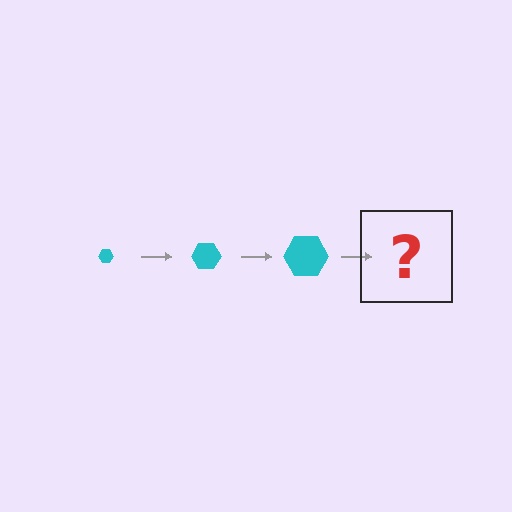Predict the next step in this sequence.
The next step is a cyan hexagon, larger than the previous one.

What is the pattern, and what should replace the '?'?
The pattern is that the hexagon gets progressively larger each step. The '?' should be a cyan hexagon, larger than the previous one.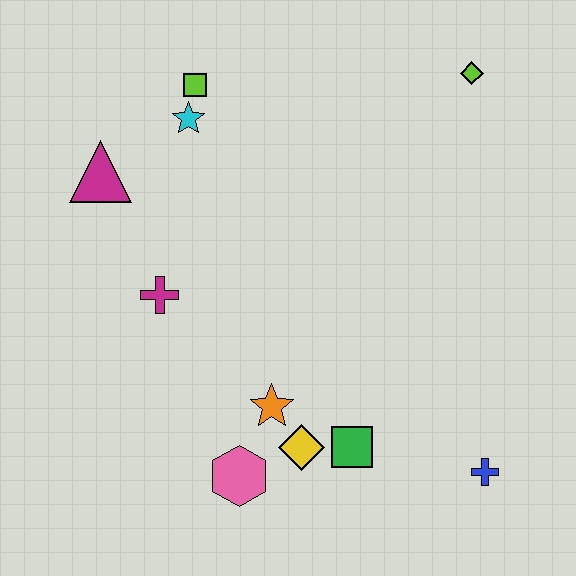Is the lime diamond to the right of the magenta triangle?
Yes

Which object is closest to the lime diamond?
The lime square is closest to the lime diamond.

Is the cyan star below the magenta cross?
No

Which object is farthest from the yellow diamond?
The lime diamond is farthest from the yellow diamond.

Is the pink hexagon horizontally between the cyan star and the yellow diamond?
Yes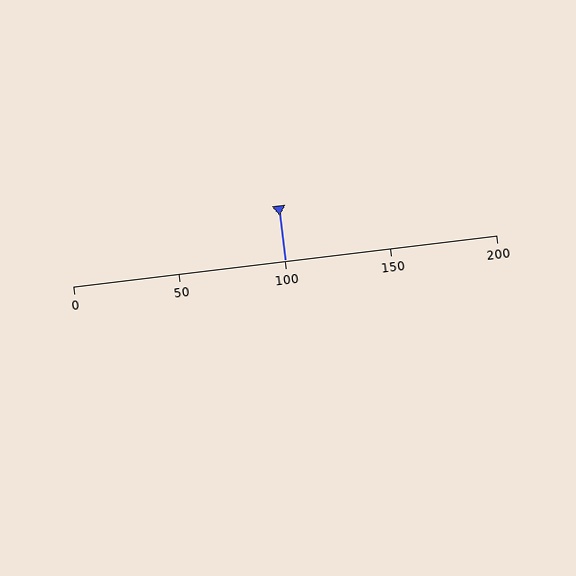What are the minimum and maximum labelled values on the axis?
The axis runs from 0 to 200.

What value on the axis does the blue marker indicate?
The marker indicates approximately 100.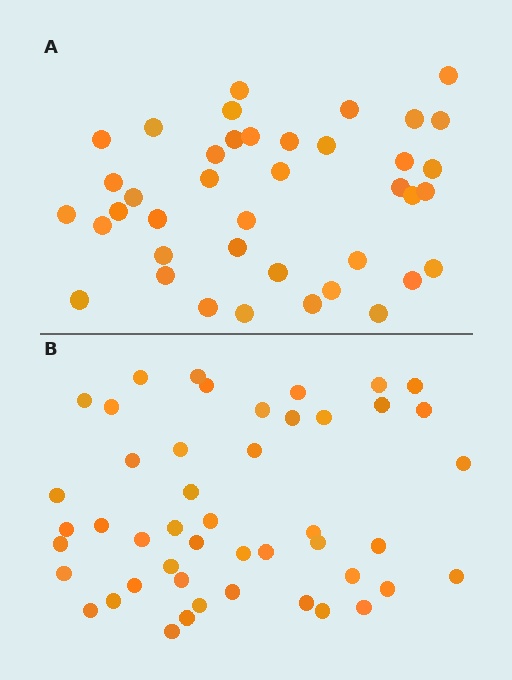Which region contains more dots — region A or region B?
Region B (the bottom region) has more dots.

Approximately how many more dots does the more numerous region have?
Region B has roughly 8 or so more dots than region A.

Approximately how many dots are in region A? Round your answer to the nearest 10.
About 40 dots.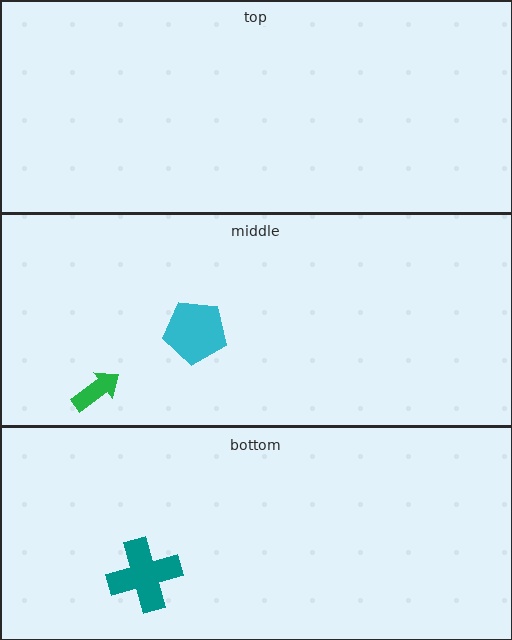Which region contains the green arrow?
The middle region.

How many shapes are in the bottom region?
1.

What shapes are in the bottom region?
The teal cross.